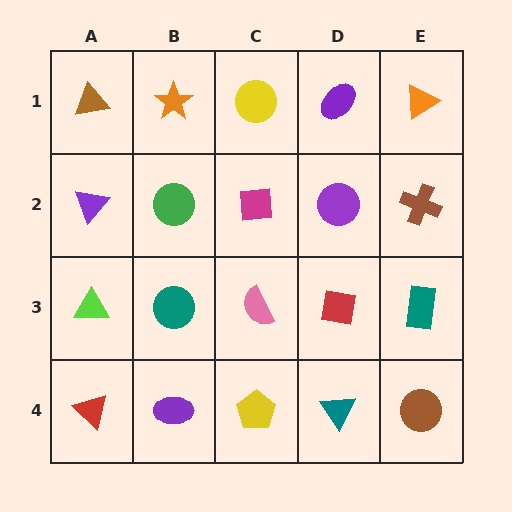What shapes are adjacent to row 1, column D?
A purple circle (row 2, column D), a yellow circle (row 1, column C), an orange triangle (row 1, column E).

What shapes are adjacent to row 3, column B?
A green circle (row 2, column B), a purple ellipse (row 4, column B), a lime triangle (row 3, column A), a pink semicircle (row 3, column C).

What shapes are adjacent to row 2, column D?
A purple ellipse (row 1, column D), a red square (row 3, column D), a magenta square (row 2, column C), a brown cross (row 2, column E).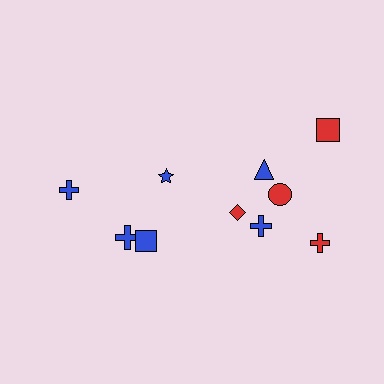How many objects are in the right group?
There are 6 objects.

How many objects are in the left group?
There are 4 objects.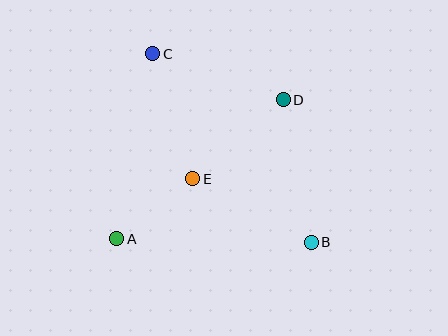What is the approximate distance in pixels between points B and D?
The distance between B and D is approximately 145 pixels.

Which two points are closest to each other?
Points A and E are closest to each other.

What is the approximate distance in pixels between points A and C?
The distance between A and C is approximately 188 pixels.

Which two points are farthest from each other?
Points B and C are farthest from each other.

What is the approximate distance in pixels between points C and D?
The distance between C and D is approximately 138 pixels.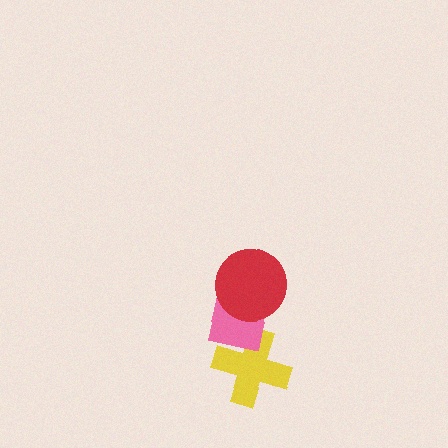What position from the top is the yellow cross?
The yellow cross is 3rd from the top.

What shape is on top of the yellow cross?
The pink square is on top of the yellow cross.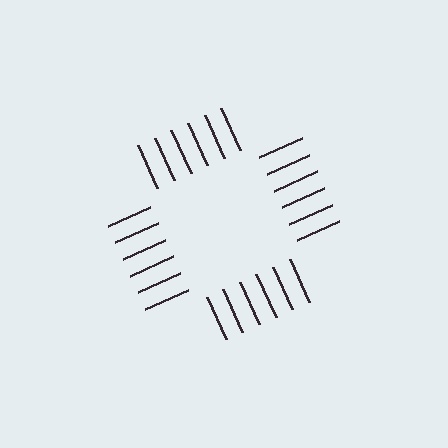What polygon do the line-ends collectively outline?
An illusory square — the line segments terminate on its edges but no continuous stroke is drawn.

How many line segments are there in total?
24 — 6 along each of the 4 edges.